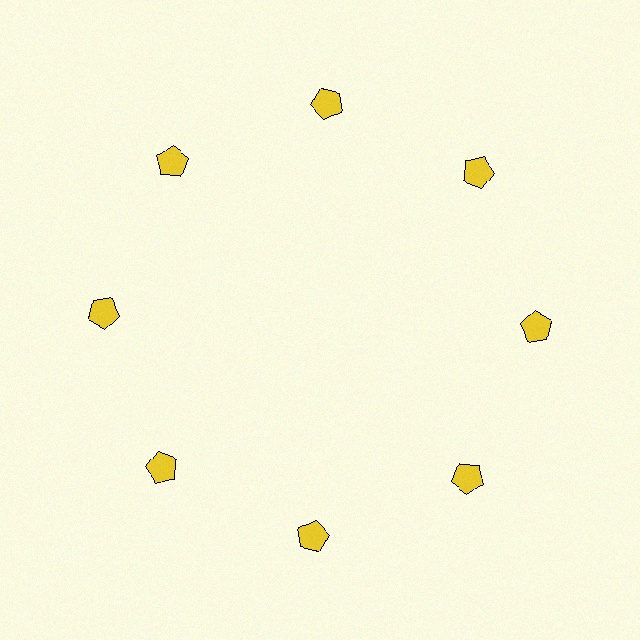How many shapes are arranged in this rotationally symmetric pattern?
There are 8 shapes, arranged in 8 groups of 1.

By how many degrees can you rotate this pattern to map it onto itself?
The pattern maps onto itself every 45 degrees of rotation.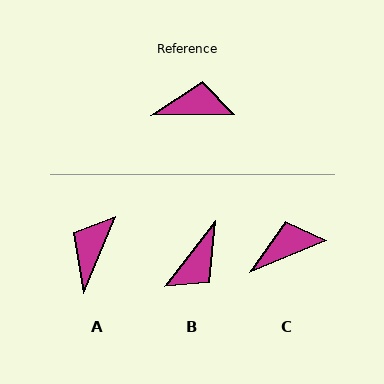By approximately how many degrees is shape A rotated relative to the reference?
Approximately 67 degrees counter-clockwise.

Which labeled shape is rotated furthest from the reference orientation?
B, about 128 degrees away.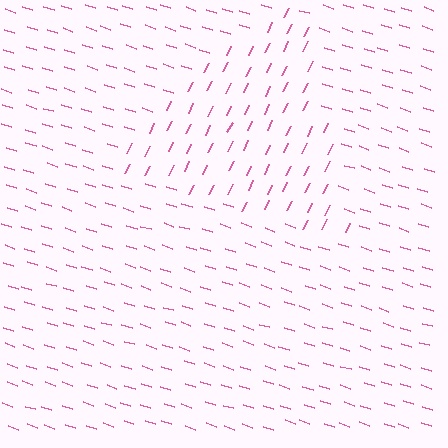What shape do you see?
I see a triangle.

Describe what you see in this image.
The image is filled with small pink line segments. A triangle region in the image has lines oriented differently from the surrounding lines, creating a visible texture boundary.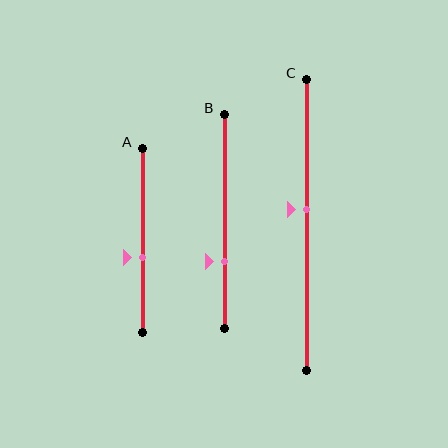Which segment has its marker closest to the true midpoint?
Segment C has its marker closest to the true midpoint.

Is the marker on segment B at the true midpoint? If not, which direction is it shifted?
No, the marker on segment B is shifted downward by about 19% of the segment length.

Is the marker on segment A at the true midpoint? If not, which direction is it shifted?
No, the marker on segment A is shifted downward by about 9% of the segment length.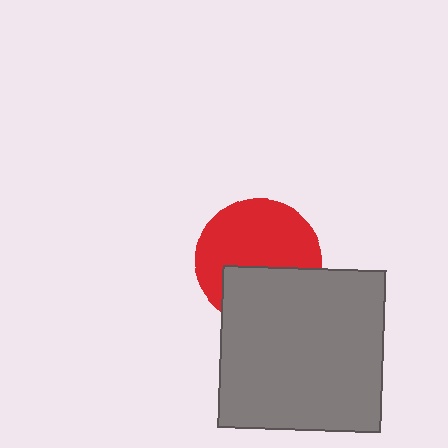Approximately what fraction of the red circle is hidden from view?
Roughly 38% of the red circle is hidden behind the gray square.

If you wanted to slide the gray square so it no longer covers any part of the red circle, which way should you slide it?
Slide it down — that is the most direct way to separate the two shapes.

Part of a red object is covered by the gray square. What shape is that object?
It is a circle.